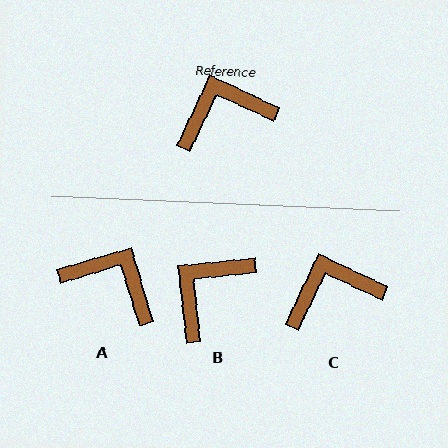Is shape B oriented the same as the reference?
No, it is off by about 31 degrees.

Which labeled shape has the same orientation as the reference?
C.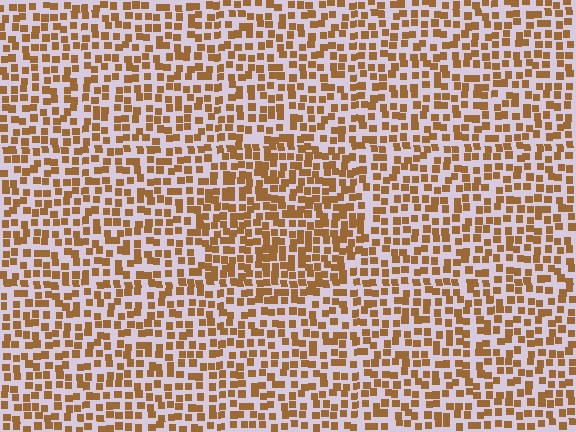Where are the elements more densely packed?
The elements are more densely packed inside the circle boundary.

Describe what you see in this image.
The image contains small brown elements arranged at two different densities. A circle-shaped region is visible where the elements are more densely packed than the surrounding area.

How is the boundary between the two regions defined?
The boundary is defined by a change in element density (approximately 1.5x ratio). All elements are the same color, size, and shape.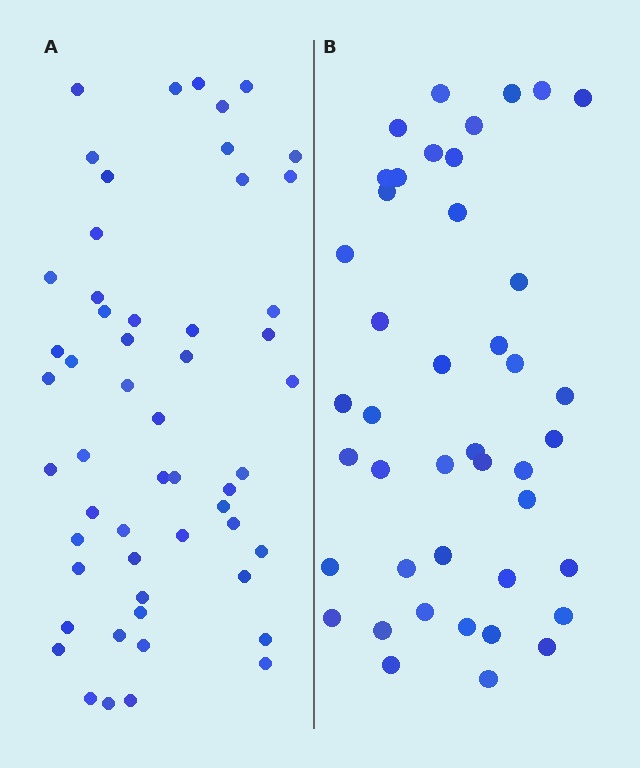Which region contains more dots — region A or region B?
Region A (the left region) has more dots.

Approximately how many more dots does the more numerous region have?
Region A has roughly 12 or so more dots than region B.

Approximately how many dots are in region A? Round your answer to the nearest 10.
About 50 dots. (The exact count is 54, which rounds to 50.)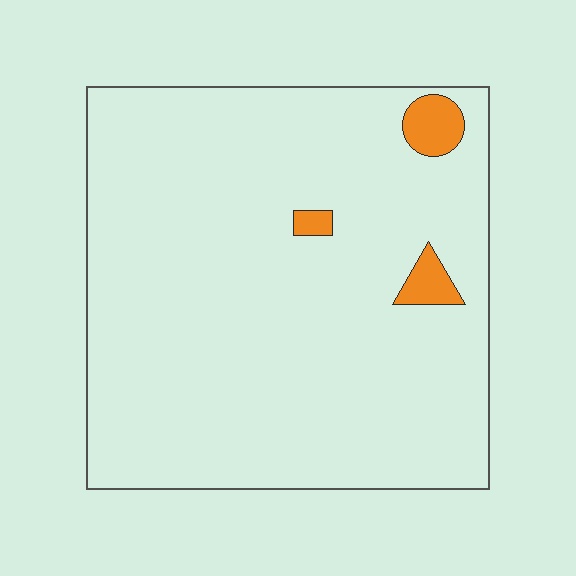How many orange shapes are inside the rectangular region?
3.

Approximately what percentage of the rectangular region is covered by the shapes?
Approximately 5%.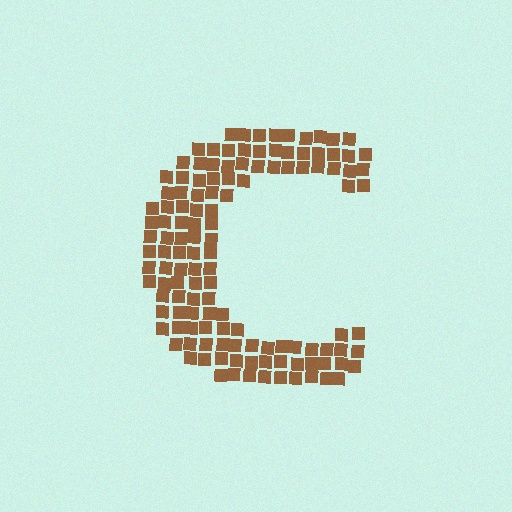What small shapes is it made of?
It is made of small squares.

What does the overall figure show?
The overall figure shows the letter C.